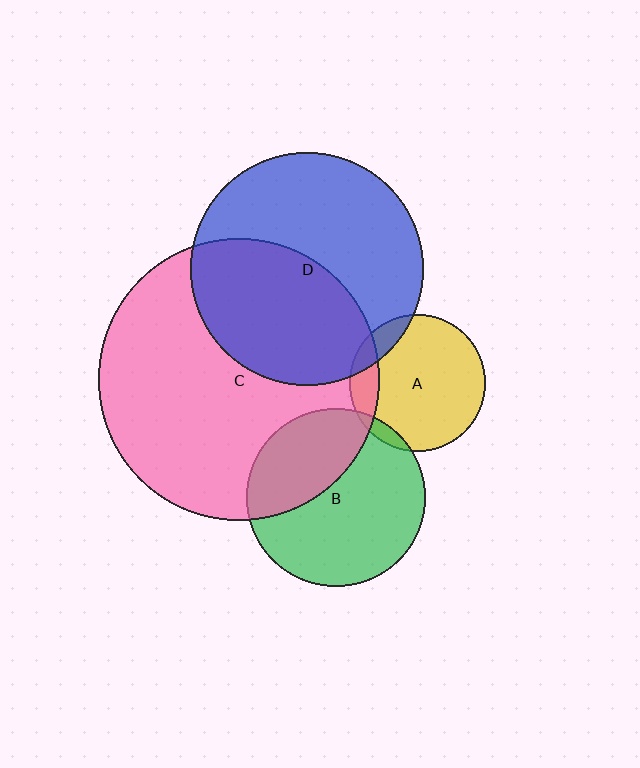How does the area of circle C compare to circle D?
Approximately 1.5 times.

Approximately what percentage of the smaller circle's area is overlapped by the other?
Approximately 10%.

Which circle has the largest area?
Circle C (pink).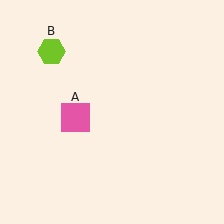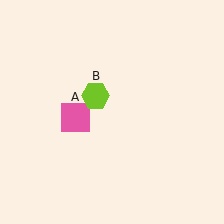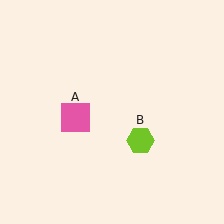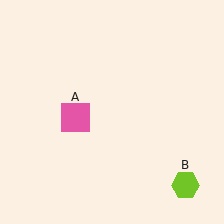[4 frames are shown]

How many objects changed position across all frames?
1 object changed position: lime hexagon (object B).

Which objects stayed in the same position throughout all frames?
Pink square (object A) remained stationary.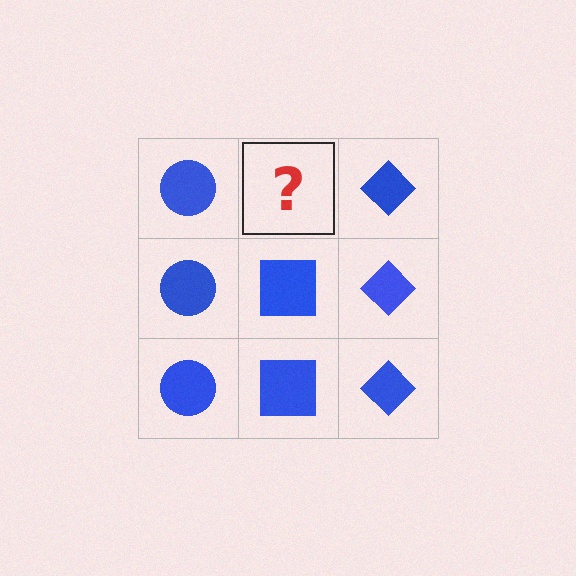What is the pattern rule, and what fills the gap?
The rule is that each column has a consistent shape. The gap should be filled with a blue square.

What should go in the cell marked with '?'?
The missing cell should contain a blue square.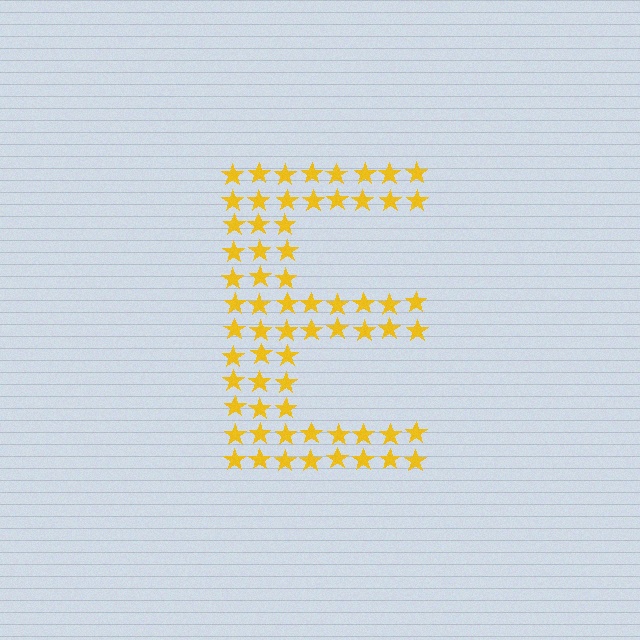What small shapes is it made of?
It is made of small stars.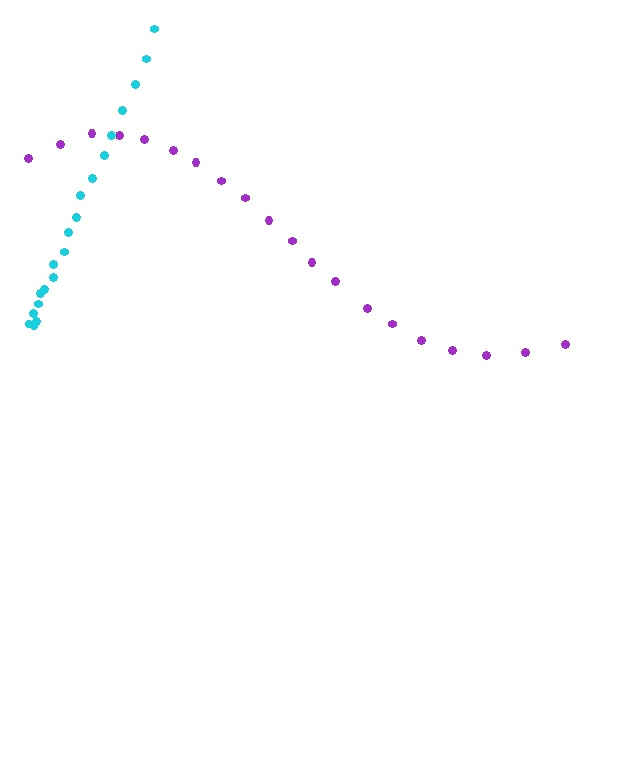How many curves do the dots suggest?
There are 2 distinct paths.